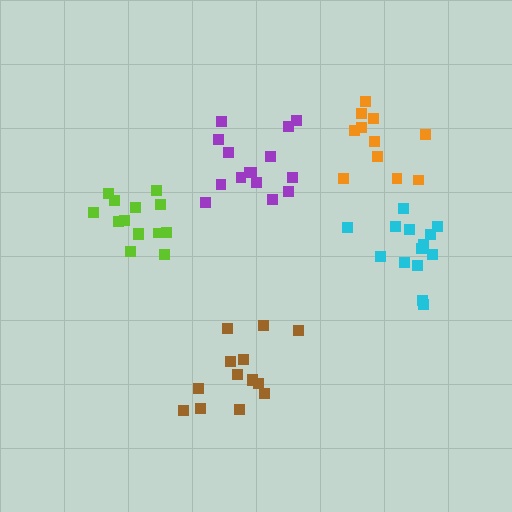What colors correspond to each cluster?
The clusters are colored: lime, orange, brown, purple, cyan.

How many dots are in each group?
Group 1: 14 dots, Group 2: 11 dots, Group 3: 14 dots, Group 4: 15 dots, Group 5: 14 dots (68 total).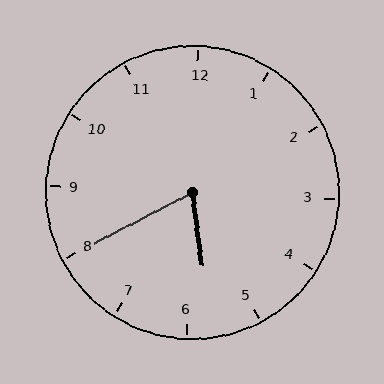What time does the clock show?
5:40.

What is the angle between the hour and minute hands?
Approximately 70 degrees.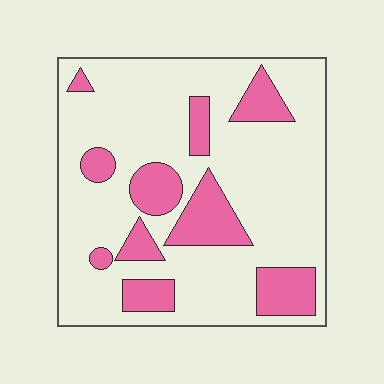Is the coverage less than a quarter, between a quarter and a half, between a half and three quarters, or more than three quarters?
Less than a quarter.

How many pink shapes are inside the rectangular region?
10.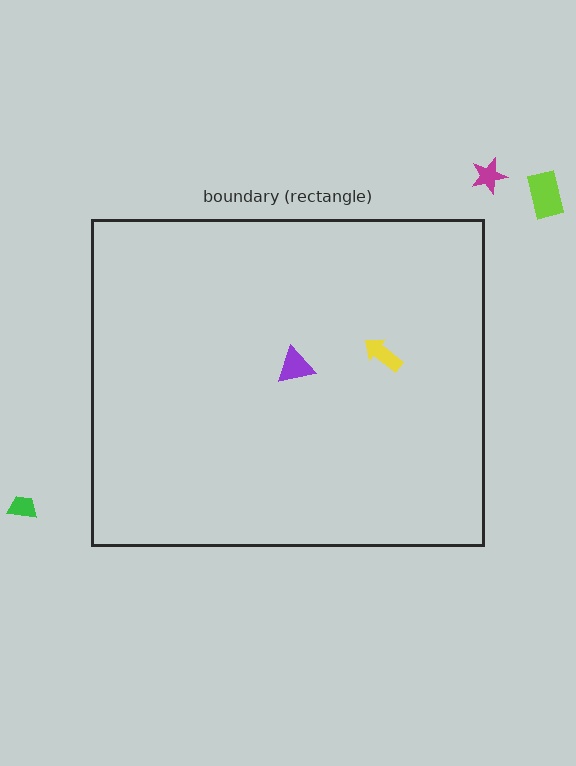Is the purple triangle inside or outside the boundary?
Inside.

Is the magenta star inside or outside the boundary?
Outside.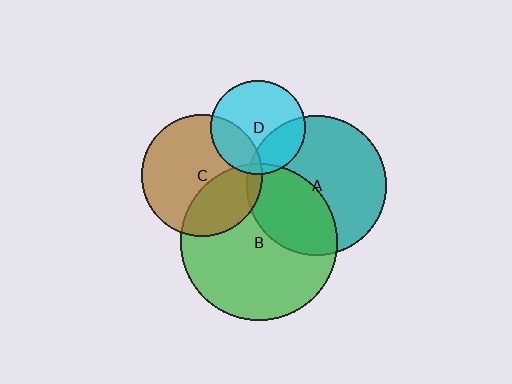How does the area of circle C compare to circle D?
Approximately 1.7 times.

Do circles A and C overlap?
Yes.